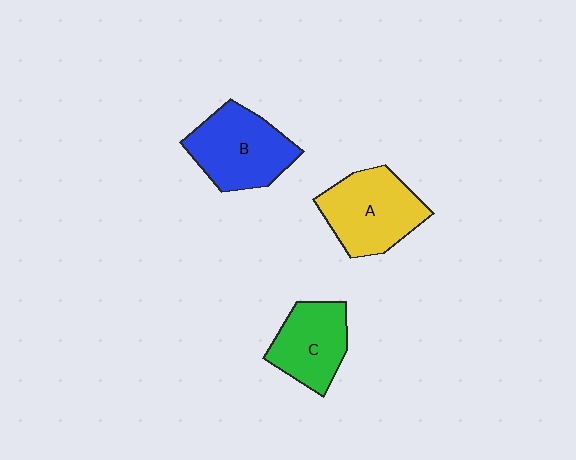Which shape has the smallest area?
Shape C (green).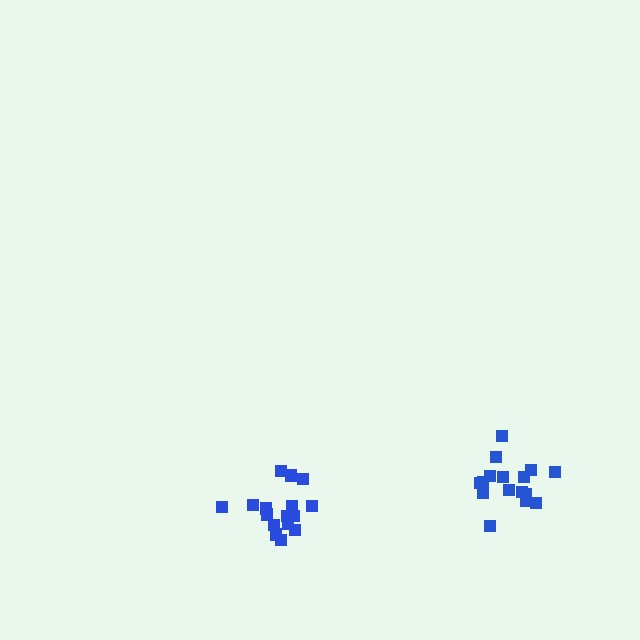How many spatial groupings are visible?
There are 2 spatial groupings.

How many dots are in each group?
Group 1: 17 dots, Group 2: 16 dots (33 total).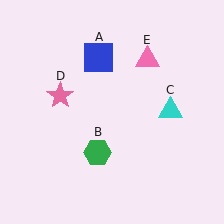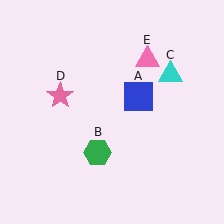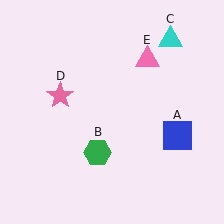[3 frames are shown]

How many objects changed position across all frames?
2 objects changed position: blue square (object A), cyan triangle (object C).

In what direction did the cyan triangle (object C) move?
The cyan triangle (object C) moved up.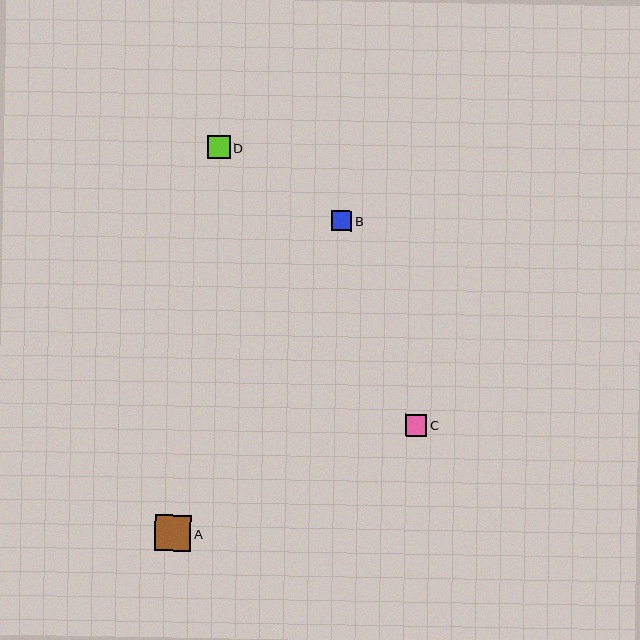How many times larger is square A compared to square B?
Square A is approximately 1.8 times the size of square B.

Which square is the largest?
Square A is the largest with a size of approximately 36 pixels.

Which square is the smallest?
Square B is the smallest with a size of approximately 20 pixels.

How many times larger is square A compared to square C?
Square A is approximately 1.7 times the size of square C.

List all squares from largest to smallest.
From largest to smallest: A, D, C, B.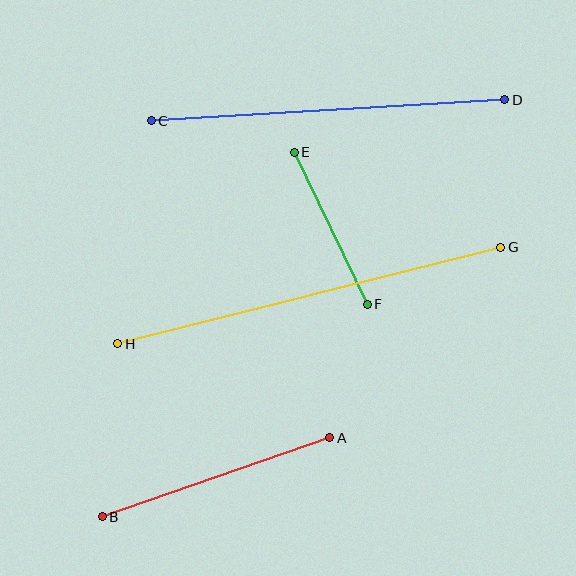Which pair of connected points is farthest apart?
Points G and H are farthest apart.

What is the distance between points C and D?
The distance is approximately 354 pixels.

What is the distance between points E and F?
The distance is approximately 168 pixels.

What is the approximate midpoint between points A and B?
The midpoint is at approximately (216, 477) pixels.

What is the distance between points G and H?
The distance is approximately 395 pixels.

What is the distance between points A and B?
The distance is approximately 241 pixels.